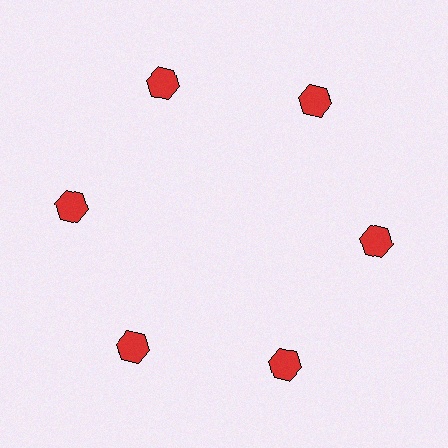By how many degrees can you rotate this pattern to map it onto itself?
The pattern maps onto itself every 60 degrees of rotation.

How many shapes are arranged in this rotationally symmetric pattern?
There are 6 shapes, arranged in 6 groups of 1.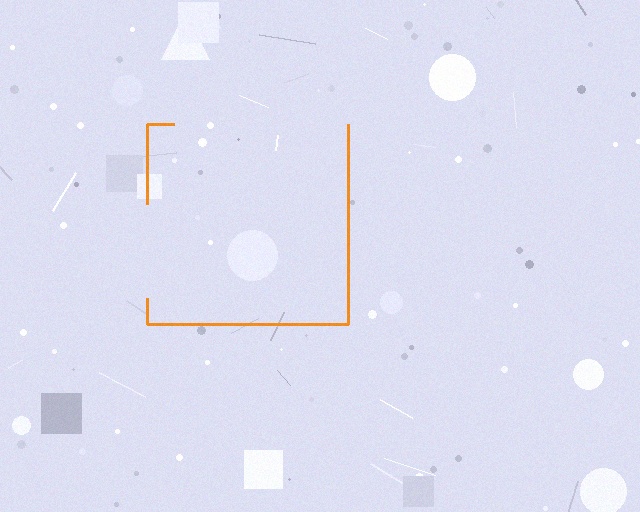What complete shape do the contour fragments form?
The contour fragments form a square.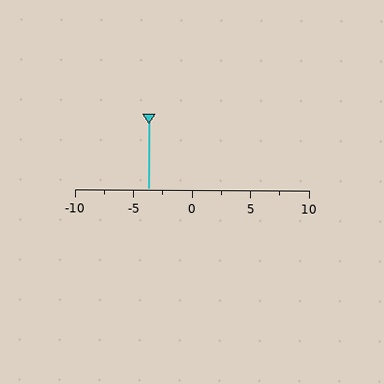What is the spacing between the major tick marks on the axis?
The major ticks are spaced 5 apart.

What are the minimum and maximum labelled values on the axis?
The axis runs from -10 to 10.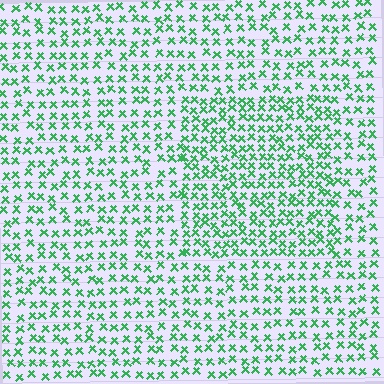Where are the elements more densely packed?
The elements are more densely packed inside the rectangle boundary.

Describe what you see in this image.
The image contains small green elements arranged at two different densities. A rectangle-shaped region is visible where the elements are more densely packed than the surrounding area.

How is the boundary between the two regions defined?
The boundary is defined by a change in element density (approximately 1.5x ratio). All elements are the same color, size, and shape.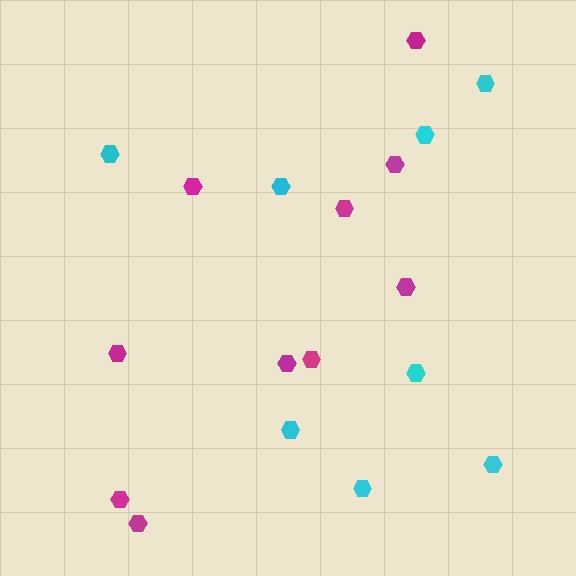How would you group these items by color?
There are 2 groups: one group of magenta hexagons (10) and one group of cyan hexagons (8).